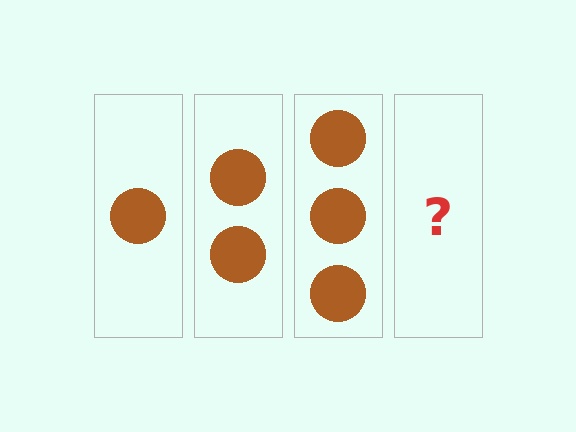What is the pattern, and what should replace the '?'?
The pattern is that each step adds one more circle. The '?' should be 4 circles.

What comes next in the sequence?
The next element should be 4 circles.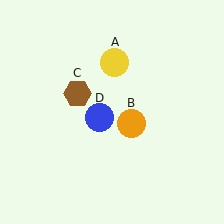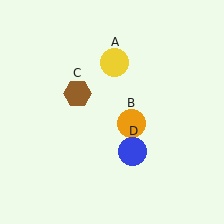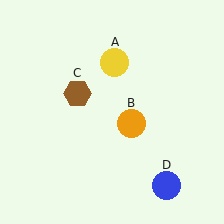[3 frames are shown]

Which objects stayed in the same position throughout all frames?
Yellow circle (object A) and orange circle (object B) and brown hexagon (object C) remained stationary.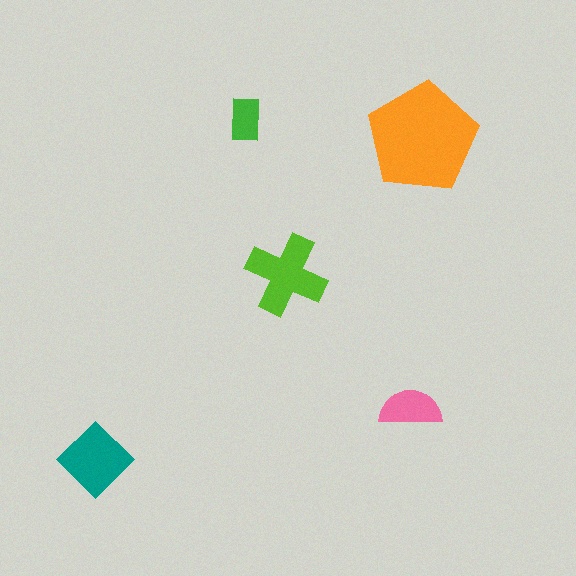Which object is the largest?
The orange pentagon.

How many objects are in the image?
There are 5 objects in the image.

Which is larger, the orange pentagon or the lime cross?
The orange pentagon.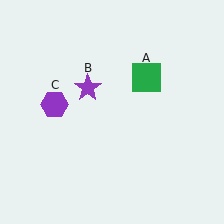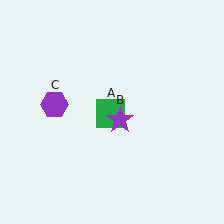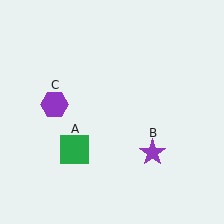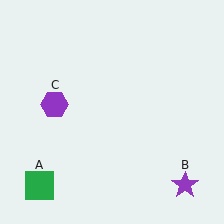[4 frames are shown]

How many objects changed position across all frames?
2 objects changed position: green square (object A), purple star (object B).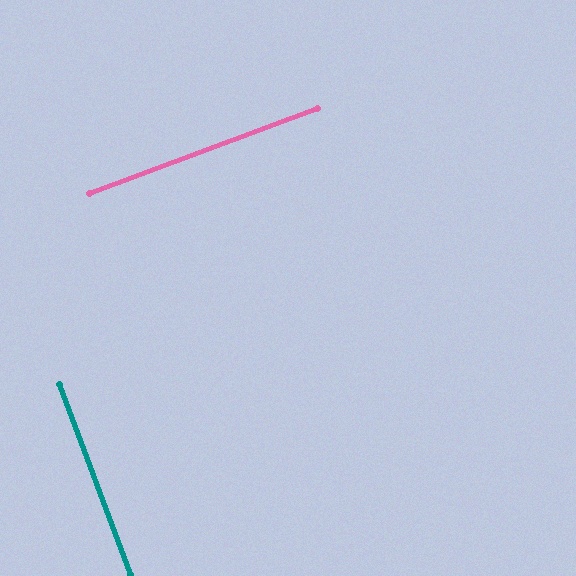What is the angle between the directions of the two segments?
Approximately 90 degrees.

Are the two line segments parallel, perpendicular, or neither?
Perpendicular — they meet at approximately 90°.